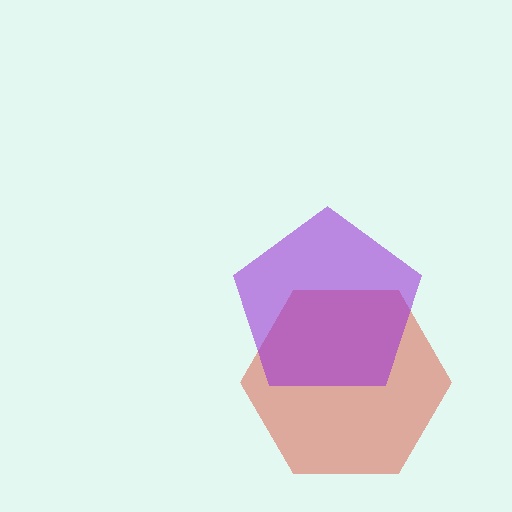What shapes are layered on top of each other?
The layered shapes are: a red hexagon, a purple pentagon.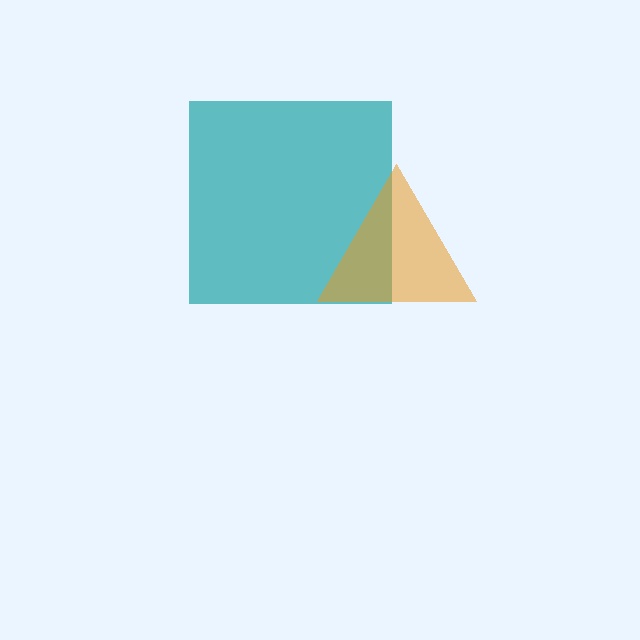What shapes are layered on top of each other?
The layered shapes are: a teal square, an orange triangle.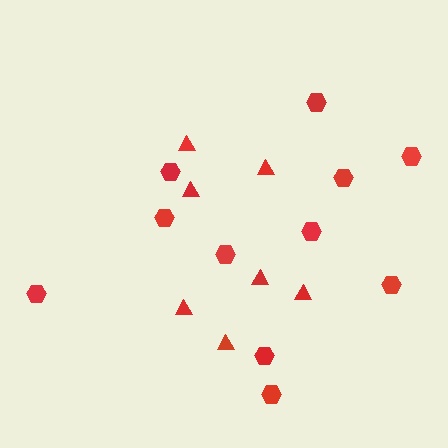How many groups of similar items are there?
There are 2 groups: one group of hexagons (11) and one group of triangles (7).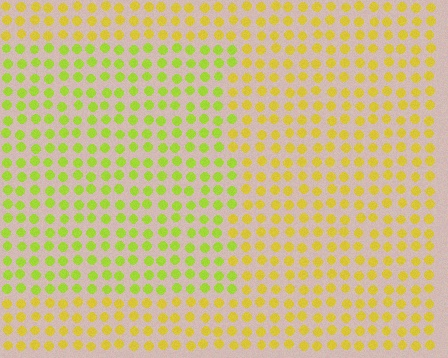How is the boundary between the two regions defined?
The boundary is defined purely by a slight shift in hue (about 29 degrees). Spacing, size, and orientation are identical on both sides.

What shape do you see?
I see a rectangle.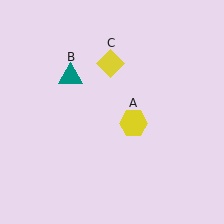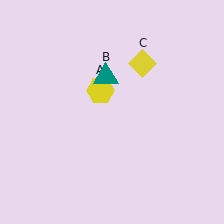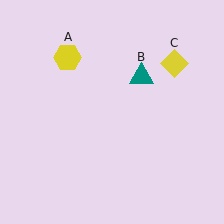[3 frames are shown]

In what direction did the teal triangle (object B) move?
The teal triangle (object B) moved right.